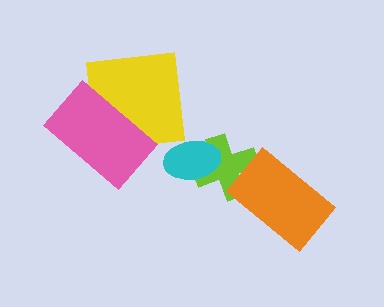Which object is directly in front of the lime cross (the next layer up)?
The cyan ellipse is directly in front of the lime cross.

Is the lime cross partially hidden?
Yes, it is partially covered by another shape.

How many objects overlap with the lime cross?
2 objects overlap with the lime cross.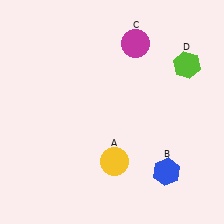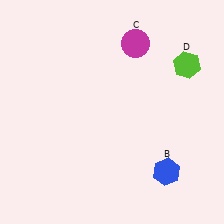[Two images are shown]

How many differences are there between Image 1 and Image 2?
There is 1 difference between the two images.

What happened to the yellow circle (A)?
The yellow circle (A) was removed in Image 2. It was in the bottom-right area of Image 1.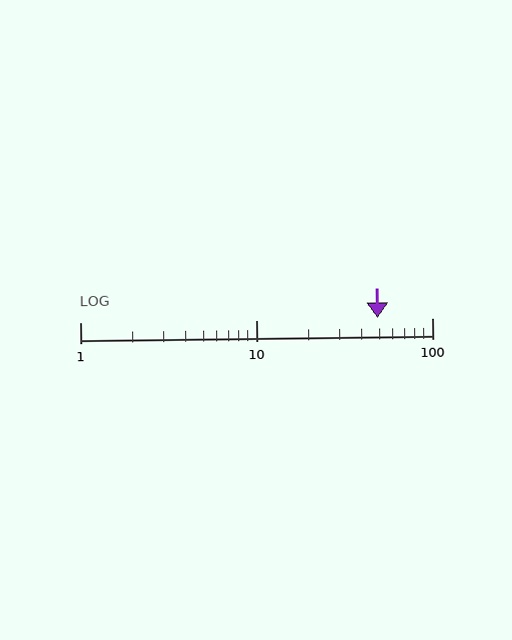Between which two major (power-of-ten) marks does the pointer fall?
The pointer is between 10 and 100.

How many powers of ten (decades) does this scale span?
The scale spans 2 decades, from 1 to 100.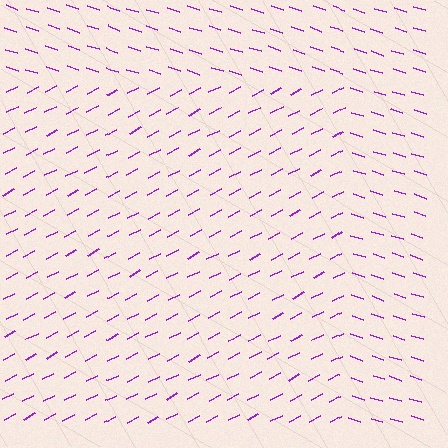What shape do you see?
I see a rectangle.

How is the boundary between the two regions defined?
The boundary is defined purely by a change in line orientation (approximately 45 degrees difference). All lines are the same color and thickness.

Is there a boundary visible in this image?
Yes, there is a texture boundary formed by a change in line orientation.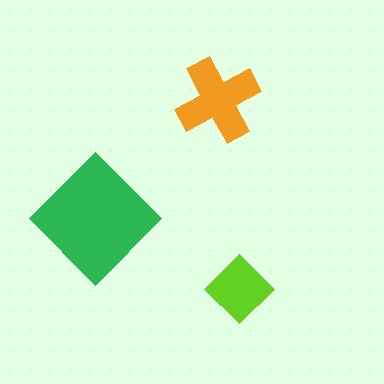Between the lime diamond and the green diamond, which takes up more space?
The green diamond.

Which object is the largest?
The green diamond.